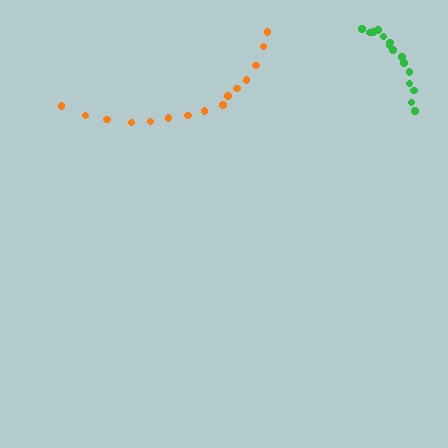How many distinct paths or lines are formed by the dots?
There are 2 distinct paths.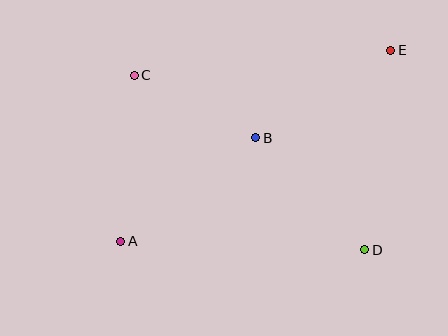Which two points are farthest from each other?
Points A and E are farthest from each other.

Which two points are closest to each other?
Points B and C are closest to each other.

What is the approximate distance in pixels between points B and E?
The distance between B and E is approximately 161 pixels.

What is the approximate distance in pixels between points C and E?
The distance between C and E is approximately 258 pixels.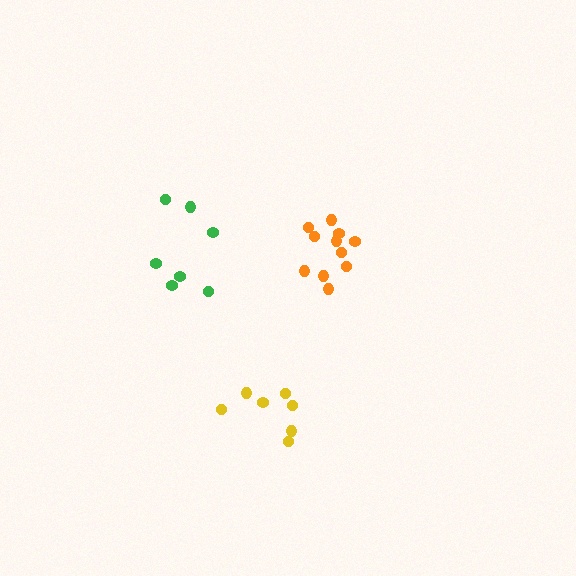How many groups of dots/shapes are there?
There are 3 groups.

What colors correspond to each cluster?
The clusters are colored: yellow, orange, green.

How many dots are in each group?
Group 1: 7 dots, Group 2: 11 dots, Group 3: 7 dots (25 total).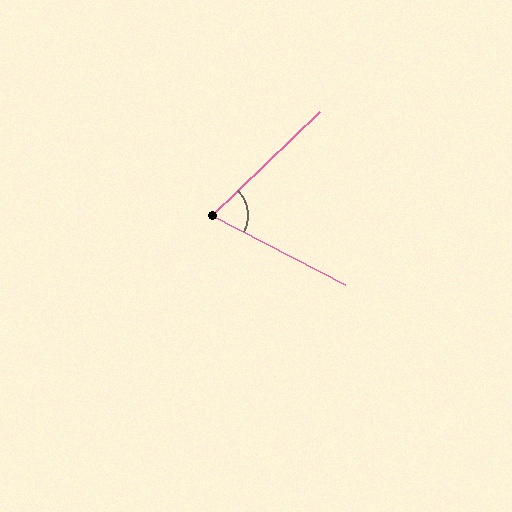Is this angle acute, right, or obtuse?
It is acute.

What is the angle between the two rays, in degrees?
Approximately 71 degrees.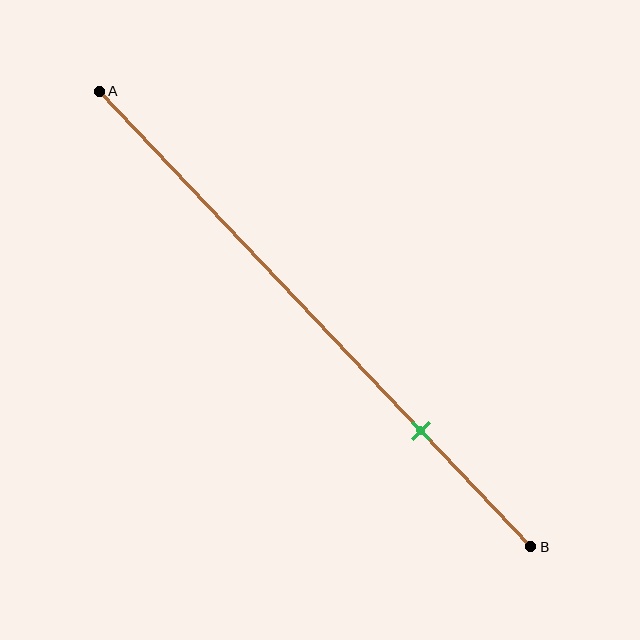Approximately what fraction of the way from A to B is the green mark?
The green mark is approximately 75% of the way from A to B.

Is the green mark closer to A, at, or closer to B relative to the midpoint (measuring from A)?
The green mark is closer to point B than the midpoint of segment AB.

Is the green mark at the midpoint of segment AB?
No, the mark is at about 75% from A, not at the 50% midpoint.